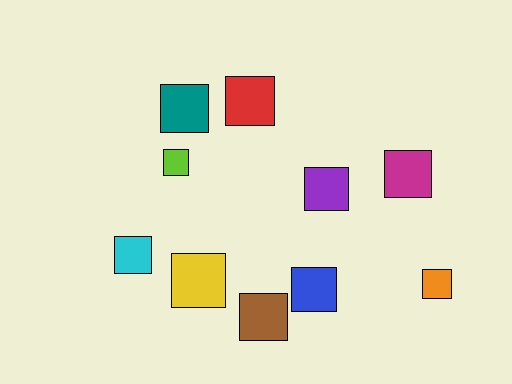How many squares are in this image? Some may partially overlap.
There are 10 squares.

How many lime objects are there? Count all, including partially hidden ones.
There is 1 lime object.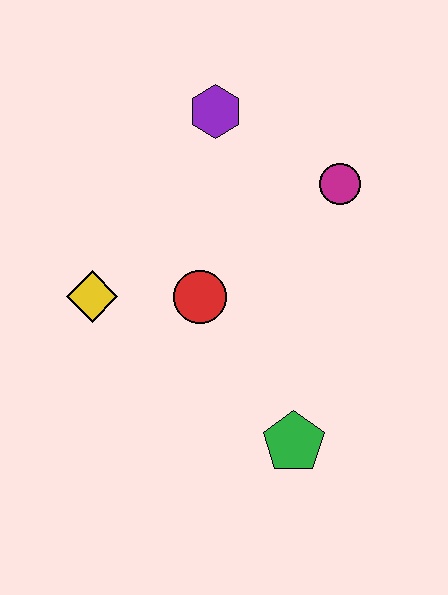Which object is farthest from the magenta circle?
The yellow diamond is farthest from the magenta circle.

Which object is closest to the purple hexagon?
The magenta circle is closest to the purple hexagon.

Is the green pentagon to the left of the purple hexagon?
No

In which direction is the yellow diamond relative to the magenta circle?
The yellow diamond is to the left of the magenta circle.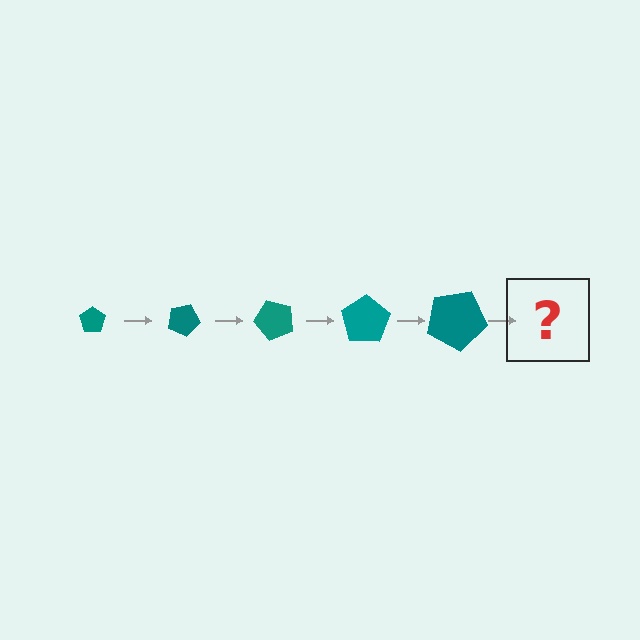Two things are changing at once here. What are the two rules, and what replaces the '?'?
The two rules are that the pentagon grows larger each step and it rotates 25 degrees each step. The '?' should be a pentagon, larger than the previous one and rotated 125 degrees from the start.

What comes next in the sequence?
The next element should be a pentagon, larger than the previous one and rotated 125 degrees from the start.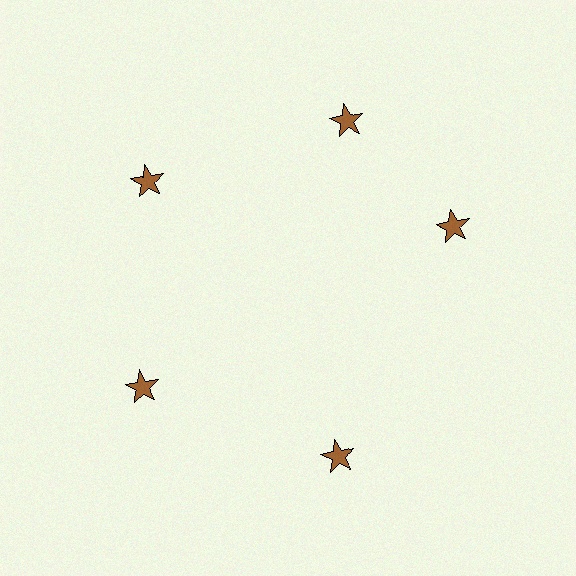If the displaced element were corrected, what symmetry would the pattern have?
It would have 5-fold rotational symmetry — the pattern would map onto itself every 72 degrees.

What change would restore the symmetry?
The symmetry would be restored by rotating it back into even spacing with its neighbors so that all 5 stars sit at equal angles and equal distance from the center.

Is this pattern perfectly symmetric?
No. The 5 brown stars are arranged in a ring, but one element near the 3 o'clock position is rotated out of alignment along the ring, breaking the 5-fold rotational symmetry.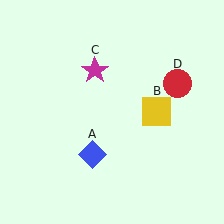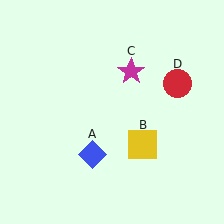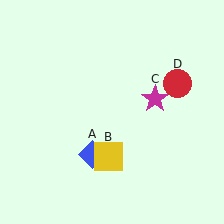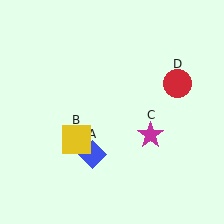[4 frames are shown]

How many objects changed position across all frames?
2 objects changed position: yellow square (object B), magenta star (object C).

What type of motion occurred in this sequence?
The yellow square (object B), magenta star (object C) rotated clockwise around the center of the scene.